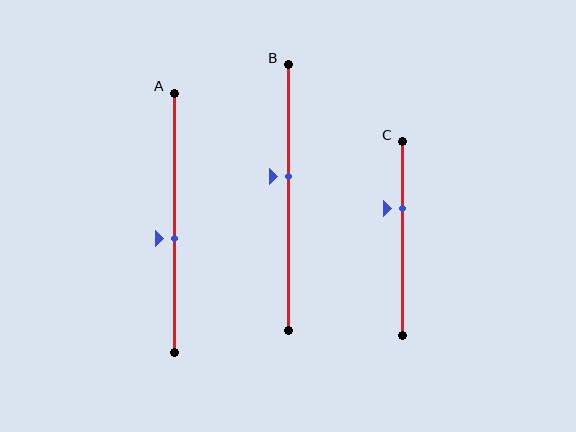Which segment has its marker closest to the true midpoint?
Segment A has its marker closest to the true midpoint.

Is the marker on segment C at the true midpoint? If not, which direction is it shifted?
No, the marker on segment C is shifted upward by about 16% of the segment length.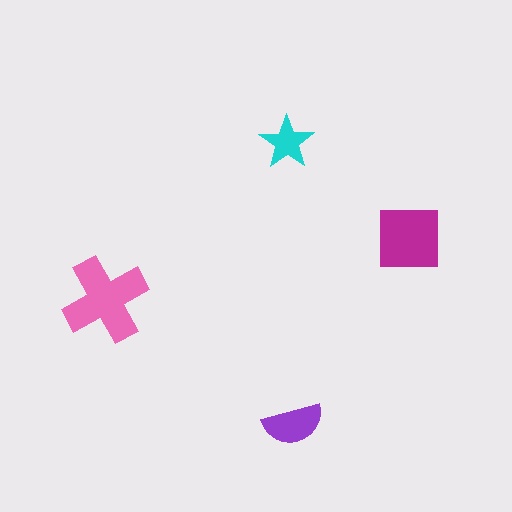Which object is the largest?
The pink cross.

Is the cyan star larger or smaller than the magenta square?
Smaller.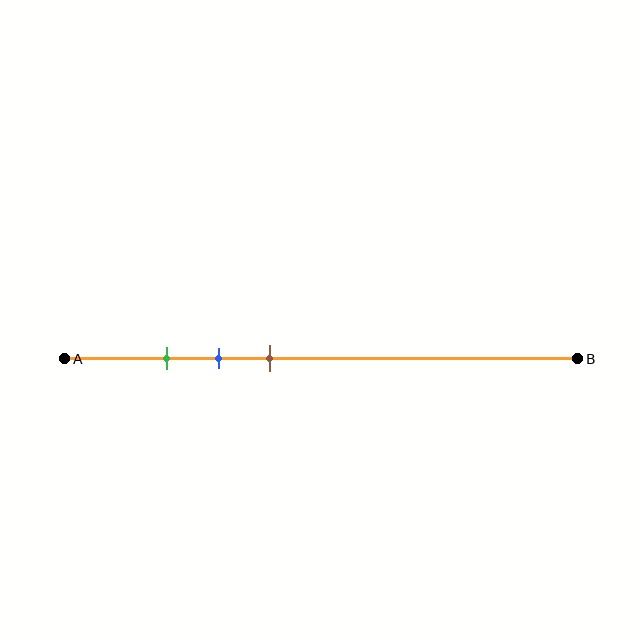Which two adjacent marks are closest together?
The green and blue marks are the closest adjacent pair.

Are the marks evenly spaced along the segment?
Yes, the marks are approximately evenly spaced.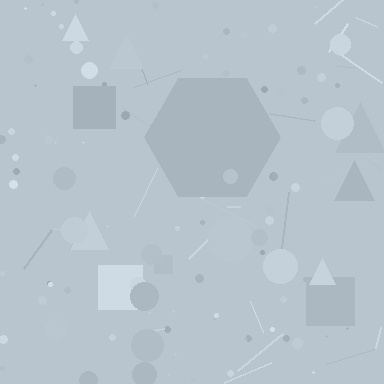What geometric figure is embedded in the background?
A hexagon is embedded in the background.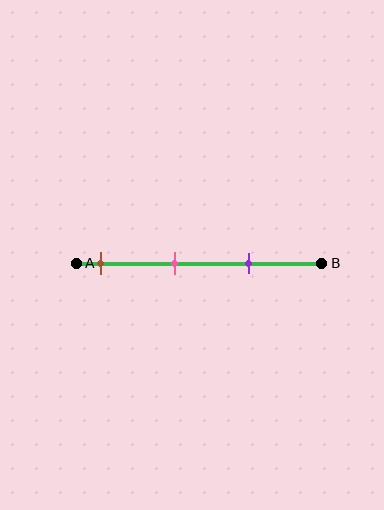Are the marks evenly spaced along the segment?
Yes, the marks are approximately evenly spaced.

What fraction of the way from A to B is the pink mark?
The pink mark is approximately 40% (0.4) of the way from A to B.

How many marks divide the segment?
There are 3 marks dividing the segment.